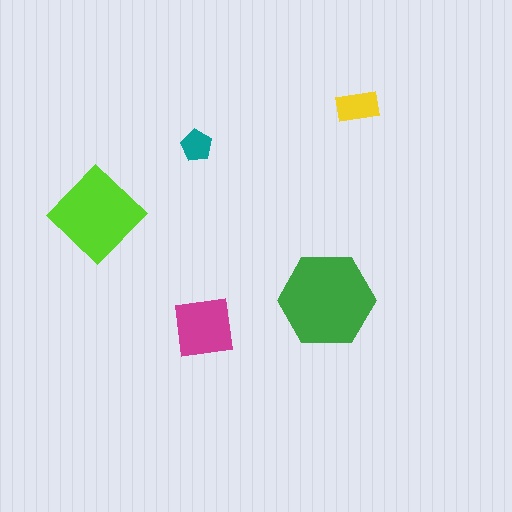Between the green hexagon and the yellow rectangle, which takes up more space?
The green hexagon.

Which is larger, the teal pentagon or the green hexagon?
The green hexagon.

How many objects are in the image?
There are 5 objects in the image.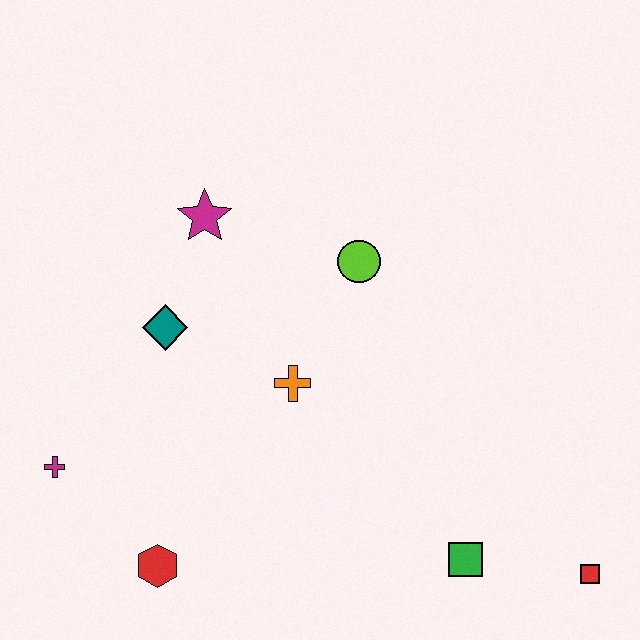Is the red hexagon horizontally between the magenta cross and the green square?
Yes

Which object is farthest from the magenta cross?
The red square is farthest from the magenta cross.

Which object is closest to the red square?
The green square is closest to the red square.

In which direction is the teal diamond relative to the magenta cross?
The teal diamond is above the magenta cross.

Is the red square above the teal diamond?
No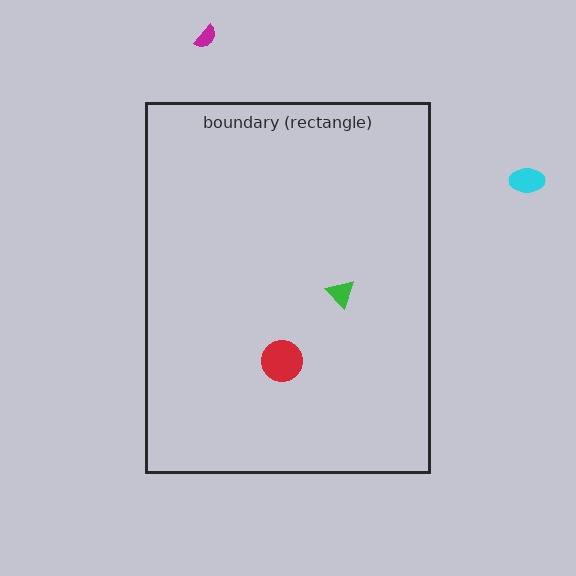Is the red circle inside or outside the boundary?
Inside.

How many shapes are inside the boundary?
2 inside, 2 outside.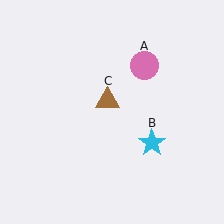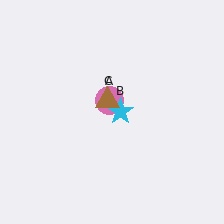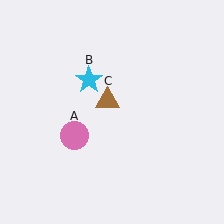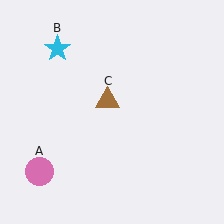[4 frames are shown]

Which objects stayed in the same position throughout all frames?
Brown triangle (object C) remained stationary.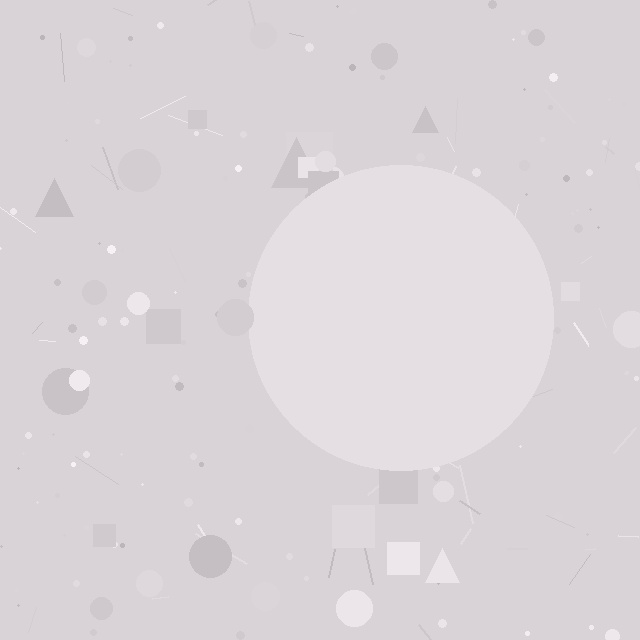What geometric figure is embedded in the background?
A circle is embedded in the background.